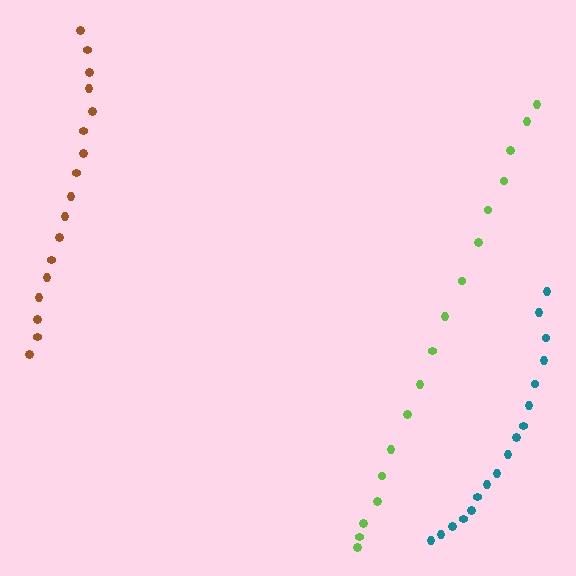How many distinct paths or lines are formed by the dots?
There are 3 distinct paths.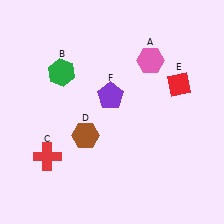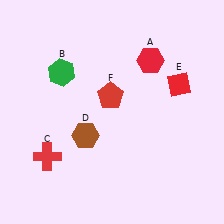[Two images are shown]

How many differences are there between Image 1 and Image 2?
There are 2 differences between the two images.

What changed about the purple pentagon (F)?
In Image 1, F is purple. In Image 2, it changed to red.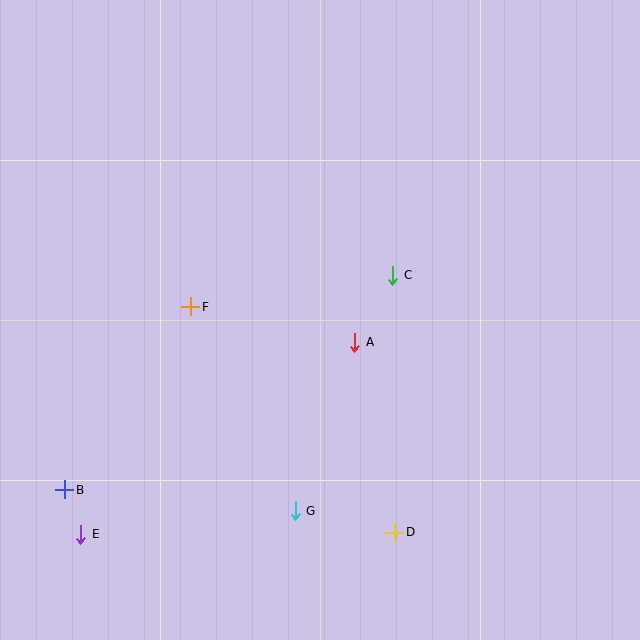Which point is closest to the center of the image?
Point A at (355, 342) is closest to the center.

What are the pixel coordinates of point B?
Point B is at (65, 490).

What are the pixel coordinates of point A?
Point A is at (355, 342).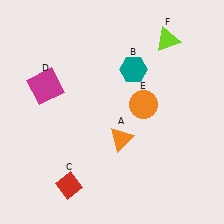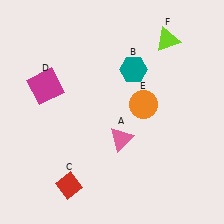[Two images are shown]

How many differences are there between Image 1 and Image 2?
There is 1 difference between the two images.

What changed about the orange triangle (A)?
In Image 1, A is orange. In Image 2, it changed to pink.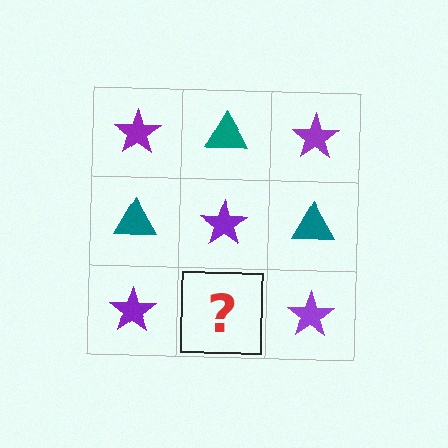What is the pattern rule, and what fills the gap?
The rule is that it alternates purple star and teal triangle in a checkerboard pattern. The gap should be filled with a teal triangle.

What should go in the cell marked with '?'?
The missing cell should contain a teal triangle.